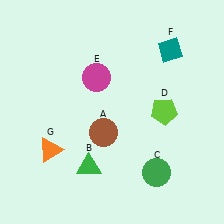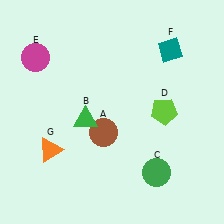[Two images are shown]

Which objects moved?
The objects that moved are: the green triangle (B), the magenta circle (E).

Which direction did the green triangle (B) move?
The green triangle (B) moved up.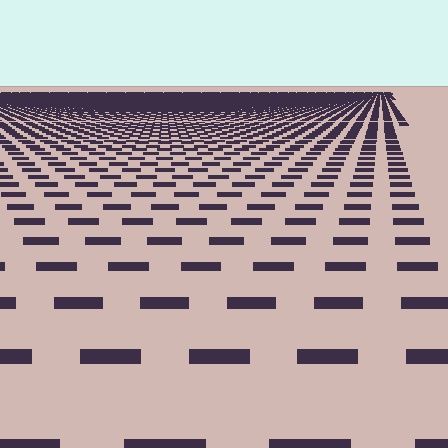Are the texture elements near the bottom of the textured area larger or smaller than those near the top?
Larger. Near the bottom, elements are closer to the viewer and appear at a bigger on-screen size.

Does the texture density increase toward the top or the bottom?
Density increases toward the top.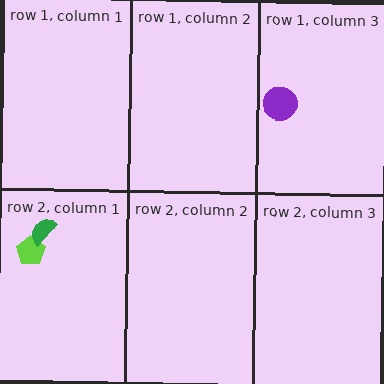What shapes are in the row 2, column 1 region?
The lime pentagon, the green semicircle.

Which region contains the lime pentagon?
The row 2, column 1 region.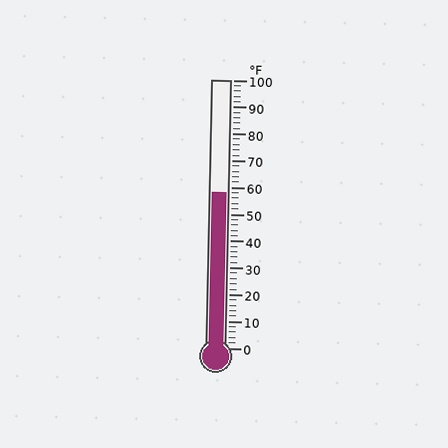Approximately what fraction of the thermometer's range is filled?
The thermometer is filled to approximately 60% of its range.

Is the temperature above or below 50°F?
The temperature is above 50°F.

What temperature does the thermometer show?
The thermometer shows approximately 58°F.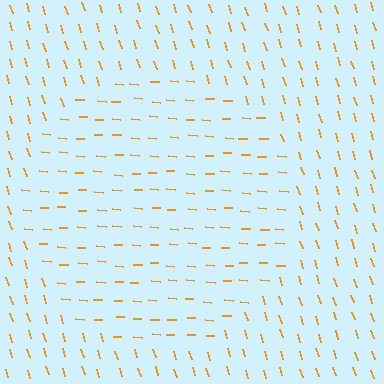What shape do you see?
I see a circle.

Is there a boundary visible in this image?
Yes, there is a texture boundary formed by a change in line orientation.